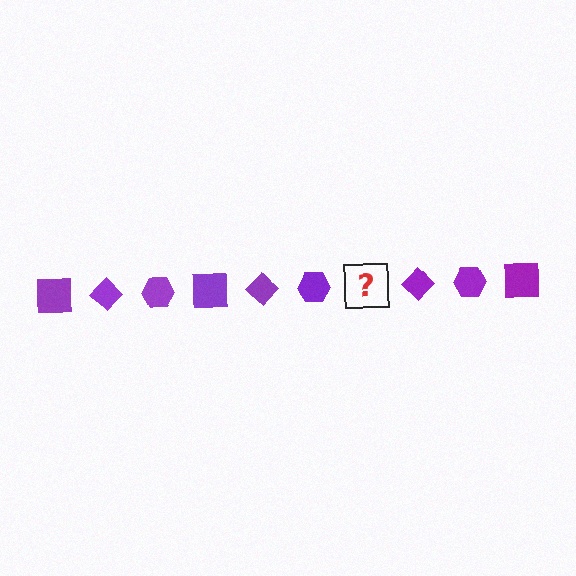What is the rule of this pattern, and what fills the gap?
The rule is that the pattern cycles through square, diamond, hexagon shapes in purple. The gap should be filled with a purple square.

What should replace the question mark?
The question mark should be replaced with a purple square.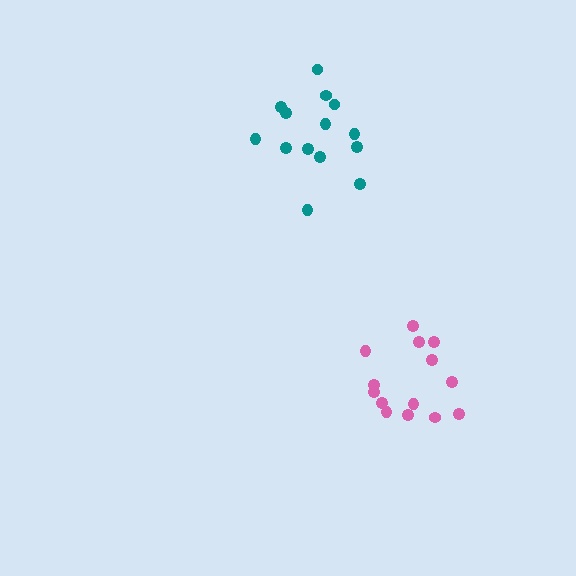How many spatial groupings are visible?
There are 2 spatial groupings.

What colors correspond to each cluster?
The clusters are colored: pink, teal.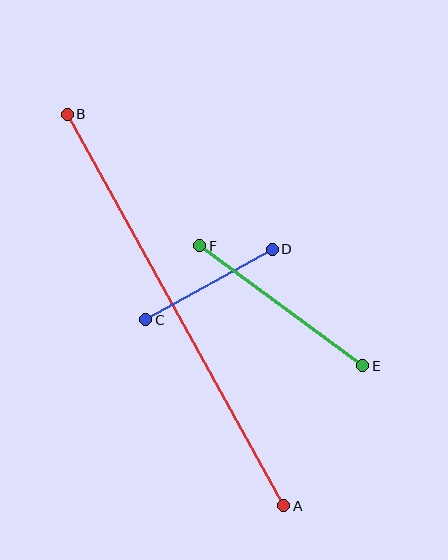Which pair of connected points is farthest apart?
Points A and B are farthest apart.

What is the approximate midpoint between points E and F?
The midpoint is at approximately (281, 306) pixels.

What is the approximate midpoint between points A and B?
The midpoint is at approximately (175, 310) pixels.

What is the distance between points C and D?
The distance is approximately 145 pixels.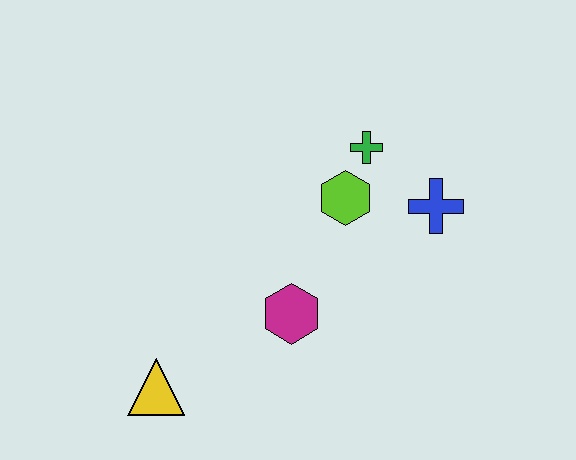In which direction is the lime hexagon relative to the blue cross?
The lime hexagon is to the left of the blue cross.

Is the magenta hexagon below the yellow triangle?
No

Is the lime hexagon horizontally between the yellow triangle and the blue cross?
Yes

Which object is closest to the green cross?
The lime hexagon is closest to the green cross.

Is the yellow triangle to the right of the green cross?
No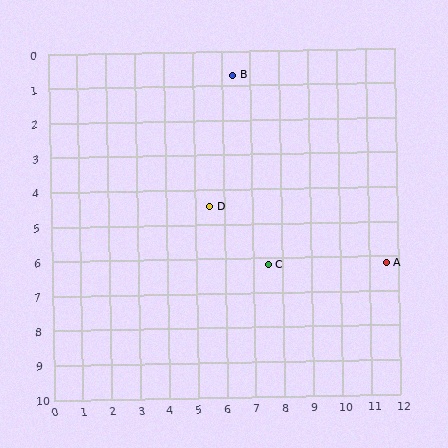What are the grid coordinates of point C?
Point C is at approximately (7.5, 6.2).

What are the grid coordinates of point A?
Point A is at approximately (11.6, 6.2).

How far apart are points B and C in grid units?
Points B and C are about 5.6 grid units apart.